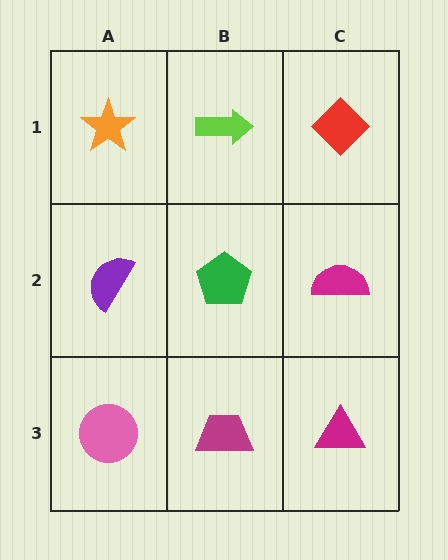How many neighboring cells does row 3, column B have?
3.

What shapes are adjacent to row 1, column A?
A purple semicircle (row 2, column A), a lime arrow (row 1, column B).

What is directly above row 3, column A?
A purple semicircle.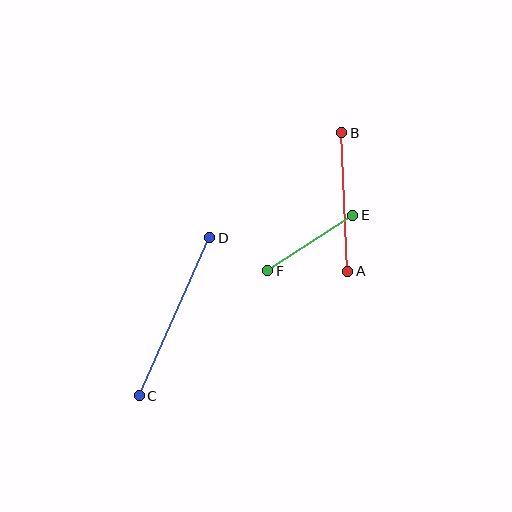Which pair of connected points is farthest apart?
Points C and D are farthest apart.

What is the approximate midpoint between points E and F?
The midpoint is at approximately (310, 243) pixels.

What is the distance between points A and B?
The distance is approximately 138 pixels.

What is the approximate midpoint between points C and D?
The midpoint is at approximately (175, 317) pixels.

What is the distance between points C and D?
The distance is approximately 173 pixels.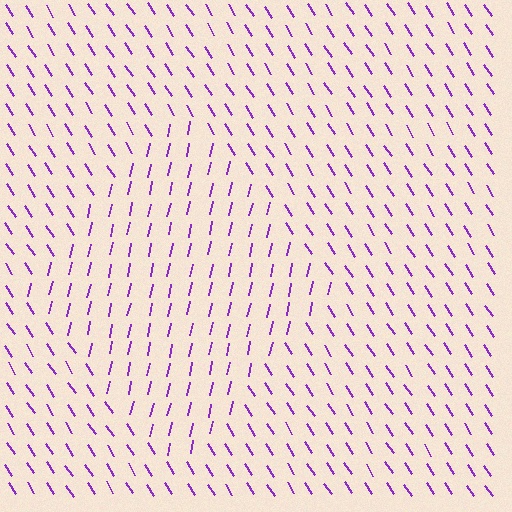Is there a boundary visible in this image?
Yes, there is a texture boundary formed by a change in line orientation.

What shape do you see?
I see a diamond.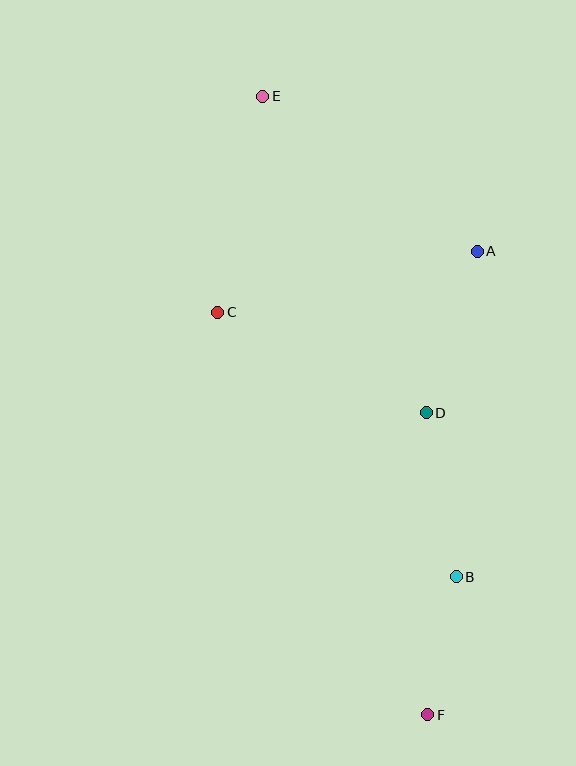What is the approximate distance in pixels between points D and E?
The distance between D and E is approximately 356 pixels.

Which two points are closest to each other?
Points B and F are closest to each other.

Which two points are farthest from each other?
Points E and F are farthest from each other.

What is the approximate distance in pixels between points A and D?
The distance between A and D is approximately 170 pixels.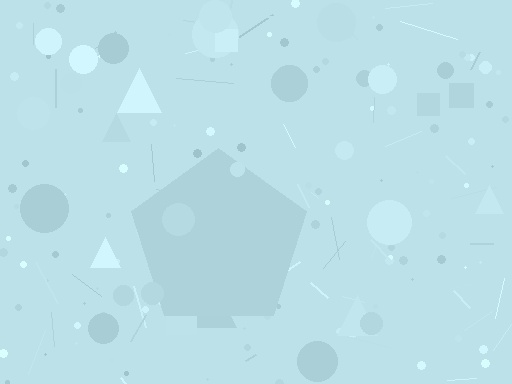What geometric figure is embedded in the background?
A pentagon is embedded in the background.